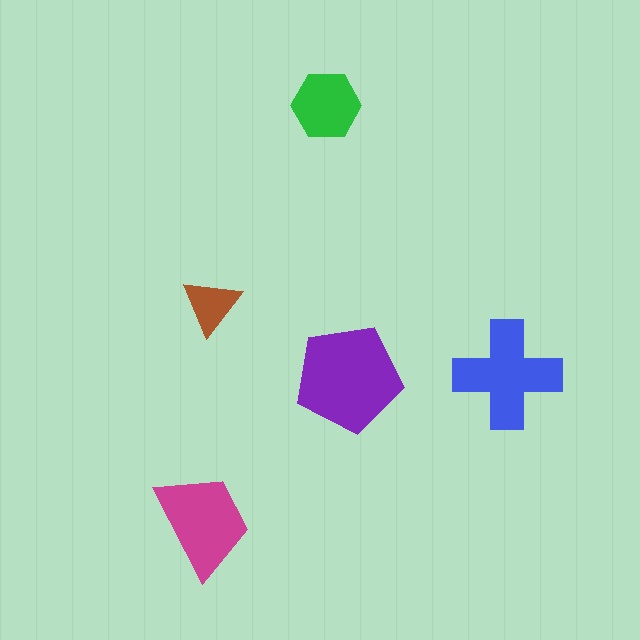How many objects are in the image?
There are 5 objects in the image.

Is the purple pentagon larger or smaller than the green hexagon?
Larger.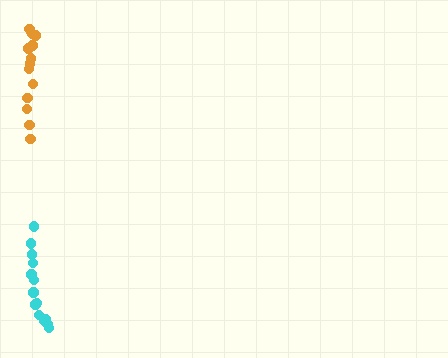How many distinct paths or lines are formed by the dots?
There are 2 distinct paths.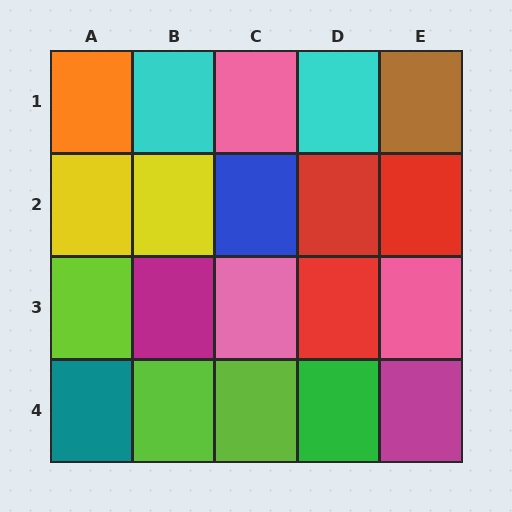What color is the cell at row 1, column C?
Pink.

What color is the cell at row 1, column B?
Cyan.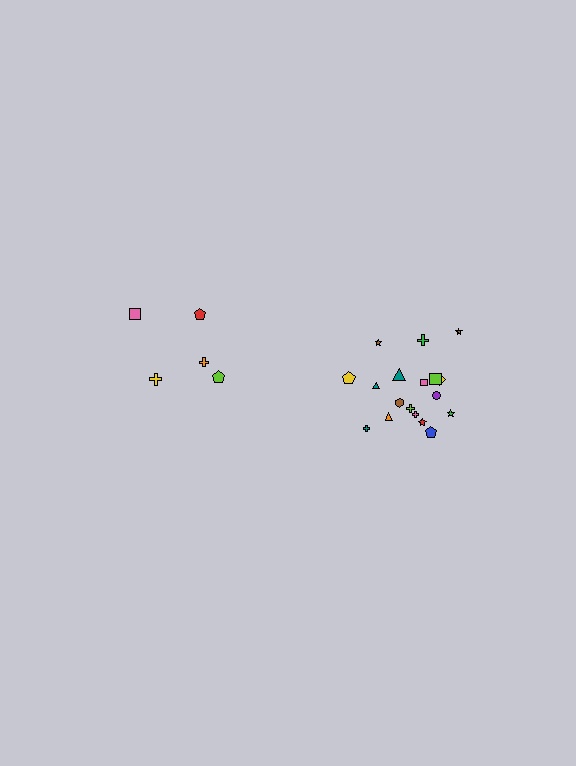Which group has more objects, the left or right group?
The right group.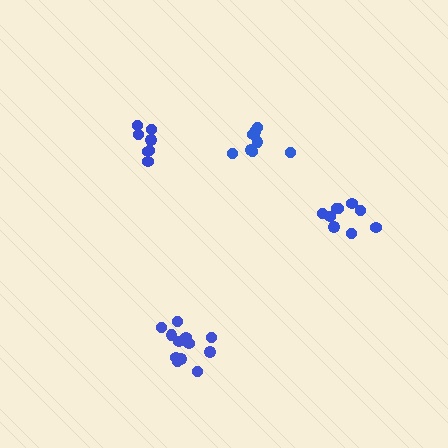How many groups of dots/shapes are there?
There are 4 groups.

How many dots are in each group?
Group 1: 8 dots, Group 2: 9 dots, Group 3: 12 dots, Group 4: 7 dots (36 total).